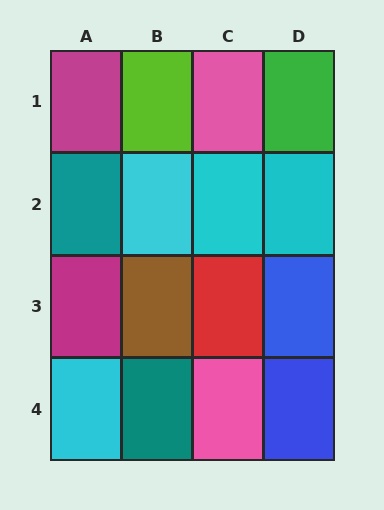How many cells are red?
1 cell is red.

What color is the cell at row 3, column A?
Magenta.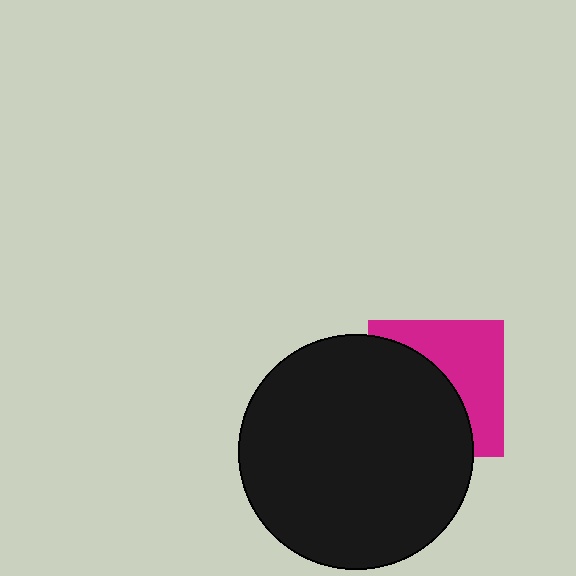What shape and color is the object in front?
The object in front is a black circle.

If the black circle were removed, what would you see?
You would see the complete magenta square.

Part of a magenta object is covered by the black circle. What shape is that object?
It is a square.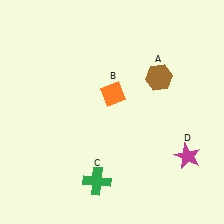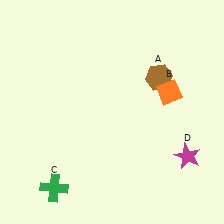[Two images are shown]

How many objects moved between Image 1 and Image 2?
2 objects moved between the two images.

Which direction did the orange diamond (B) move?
The orange diamond (B) moved right.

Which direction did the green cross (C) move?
The green cross (C) moved left.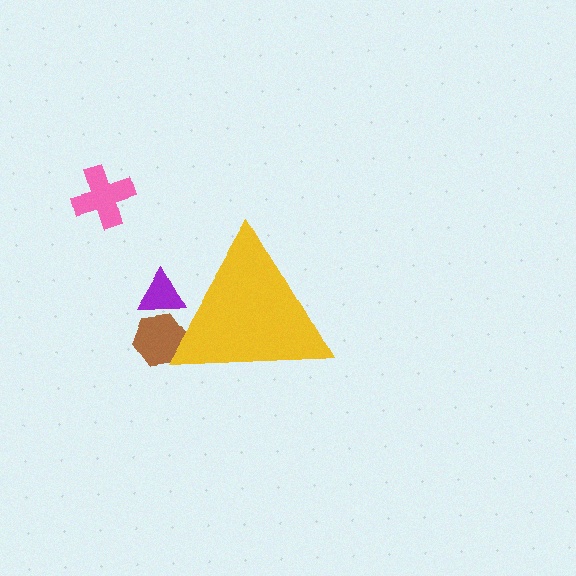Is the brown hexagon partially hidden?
Yes, the brown hexagon is partially hidden behind the yellow triangle.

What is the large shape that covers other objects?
A yellow triangle.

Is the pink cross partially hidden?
No, the pink cross is fully visible.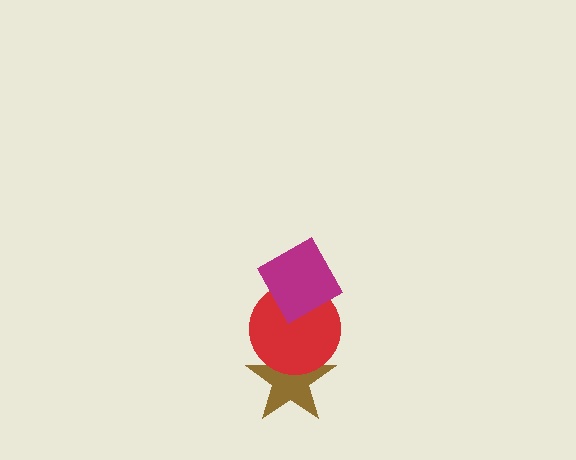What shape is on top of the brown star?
The red circle is on top of the brown star.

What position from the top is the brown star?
The brown star is 3rd from the top.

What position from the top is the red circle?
The red circle is 2nd from the top.